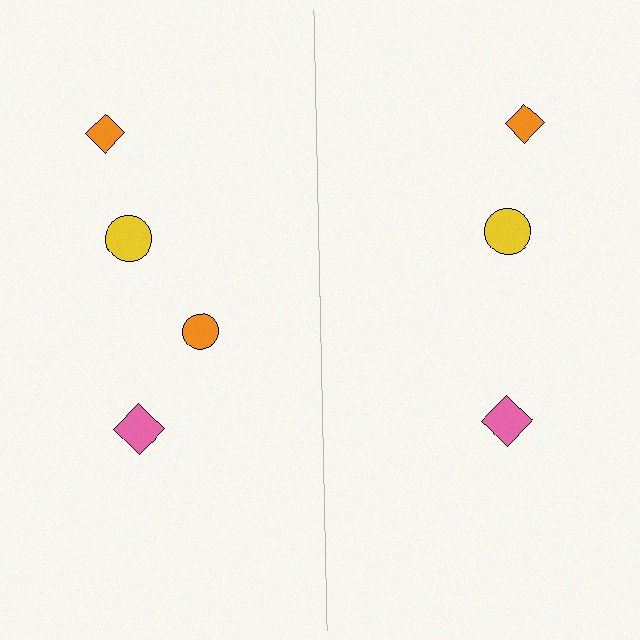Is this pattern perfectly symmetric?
No, the pattern is not perfectly symmetric. A orange circle is missing from the right side.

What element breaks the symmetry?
A orange circle is missing from the right side.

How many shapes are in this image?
There are 7 shapes in this image.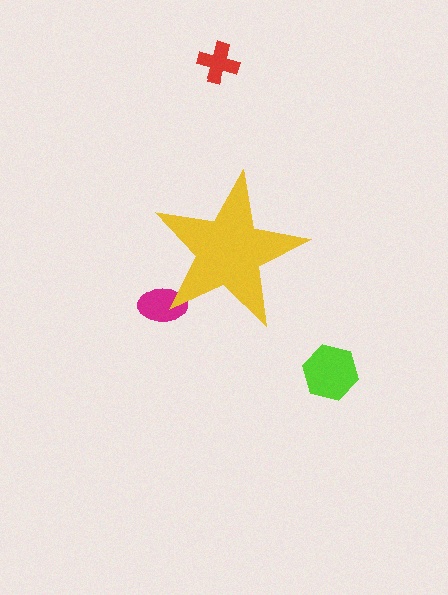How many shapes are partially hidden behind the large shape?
1 shape is partially hidden.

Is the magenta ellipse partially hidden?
Yes, the magenta ellipse is partially hidden behind the yellow star.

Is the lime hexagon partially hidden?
No, the lime hexagon is fully visible.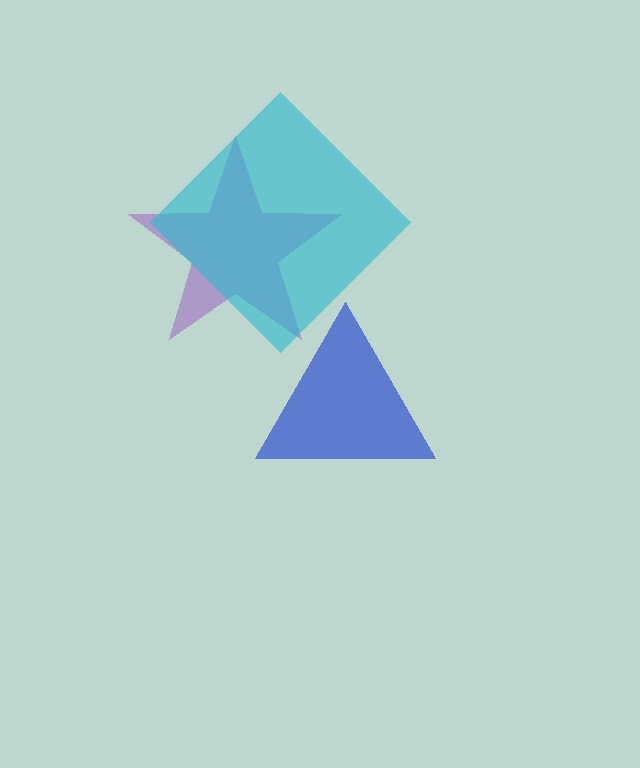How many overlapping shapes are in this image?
There are 3 overlapping shapes in the image.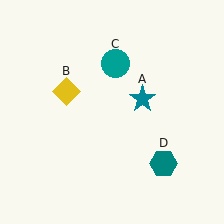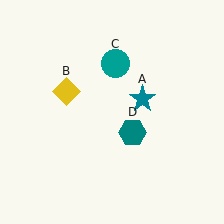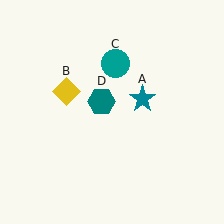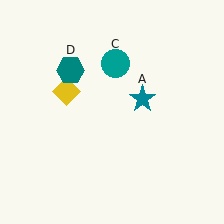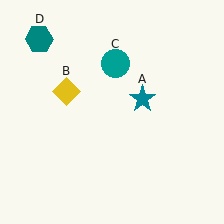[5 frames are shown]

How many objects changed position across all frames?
1 object changed position: teal hexagon (object D).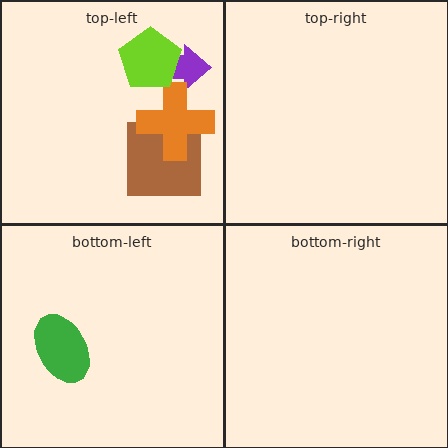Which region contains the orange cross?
The top-left region.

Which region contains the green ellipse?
The bottom-left region.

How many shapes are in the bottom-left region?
1.